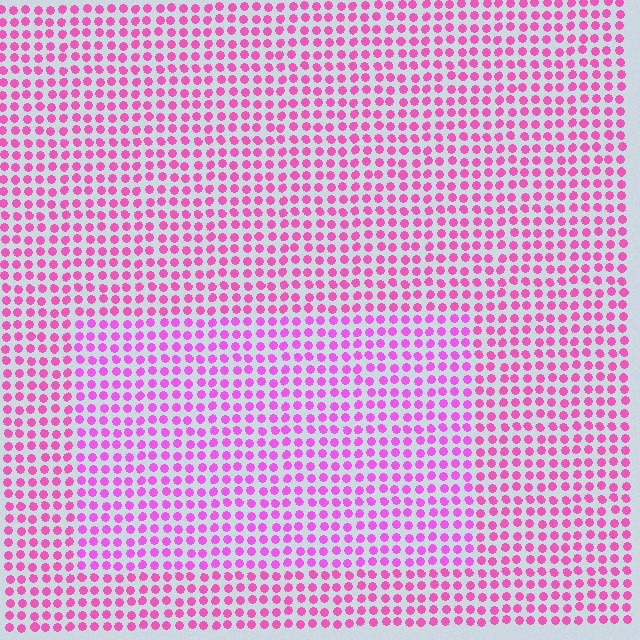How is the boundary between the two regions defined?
The boundary is defined purely by a slight shift in hue (about 20 degrees). Spacing, size, and orientation are identical on both sides.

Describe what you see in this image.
The image is filled with small pink elements in a uniform arrangement. A rectangle-shaped region is visible where the elements are tinted to a slightly different hue, forming a subtle color boundary.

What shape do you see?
I see a rectangle.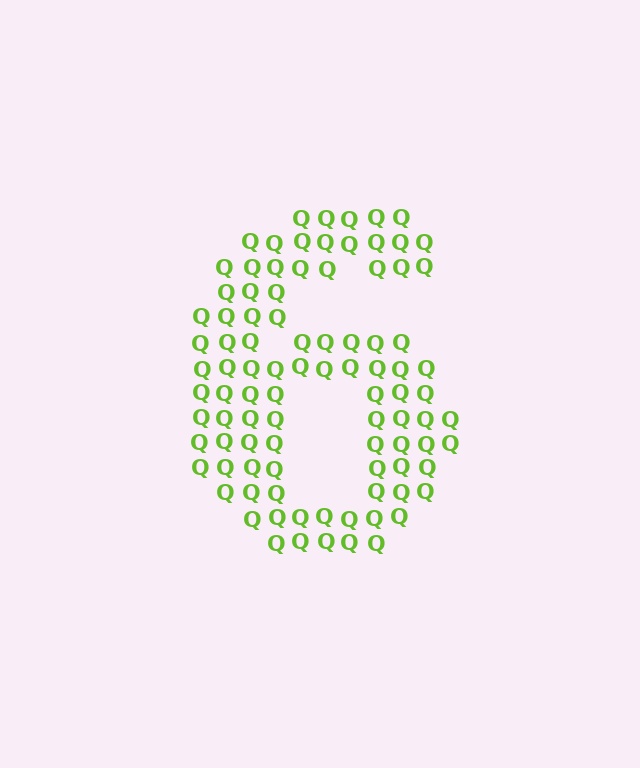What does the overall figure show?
The overall figure shows the digit 6.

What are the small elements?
The small elements are letter Q's.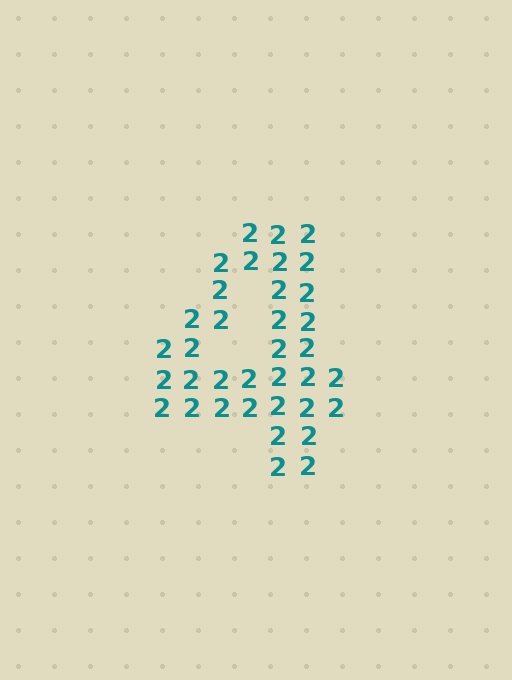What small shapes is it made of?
It is made of small digit 2's.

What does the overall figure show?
The overall figure shows the digit 4.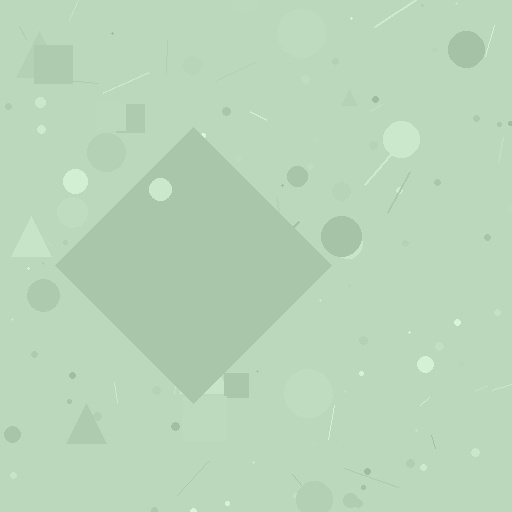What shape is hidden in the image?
A diamond is hidden in the image.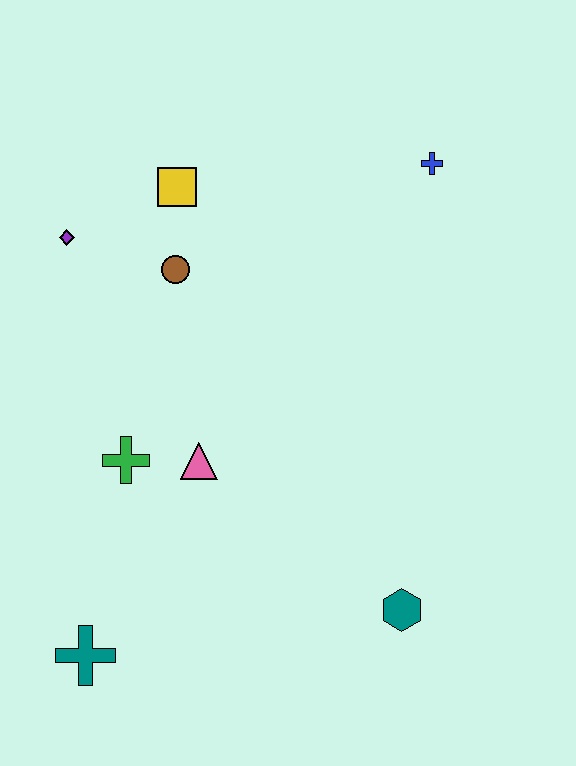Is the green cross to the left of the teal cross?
No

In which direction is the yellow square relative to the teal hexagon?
The yellow square is above the teal hexagon.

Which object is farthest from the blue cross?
The teal cross is farthest from the blue cross.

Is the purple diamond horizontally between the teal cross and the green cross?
No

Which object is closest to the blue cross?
The yellow square is closest to the blue cross.